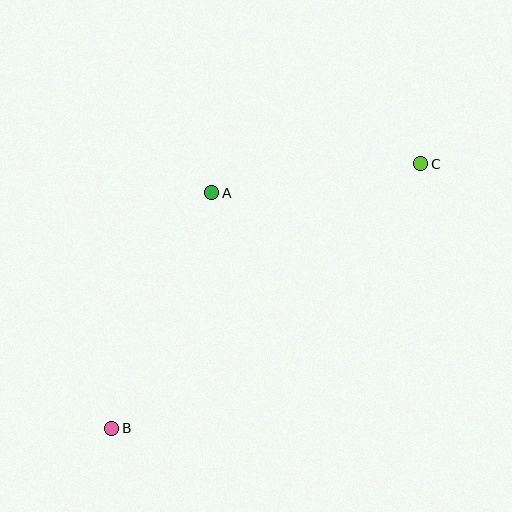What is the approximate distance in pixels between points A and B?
The distance between A and B is approximately 256 pixels.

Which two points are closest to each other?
Points A and C are closest to each other.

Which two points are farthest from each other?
Points B and C are farthest from each other.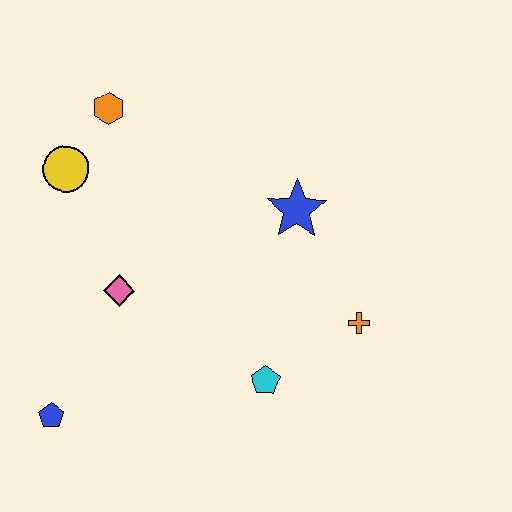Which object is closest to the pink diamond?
The yellow circle is closest to the pink diamond.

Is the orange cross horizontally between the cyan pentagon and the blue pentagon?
No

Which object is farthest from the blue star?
The blue pentagon is farthest from the blue star.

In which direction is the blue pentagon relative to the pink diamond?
The blue pentagon is below the pink diamond.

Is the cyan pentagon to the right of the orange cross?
No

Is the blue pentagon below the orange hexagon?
Yes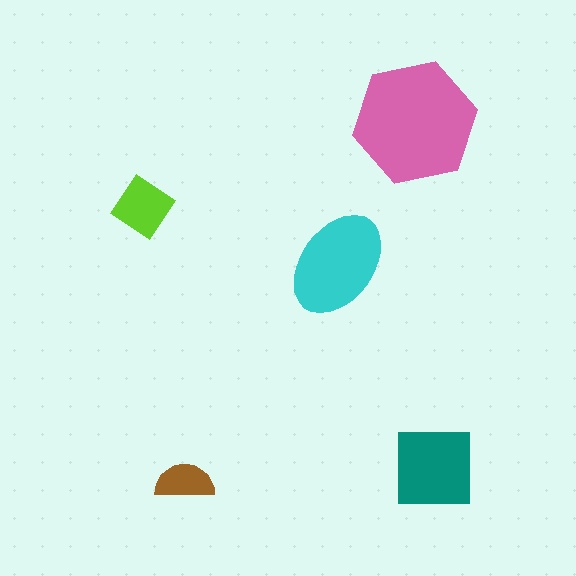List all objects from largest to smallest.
The pink hexagon, the cyan ellipse, the teal square, the lime diamond, the brown semicircle.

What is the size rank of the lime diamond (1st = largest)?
4th.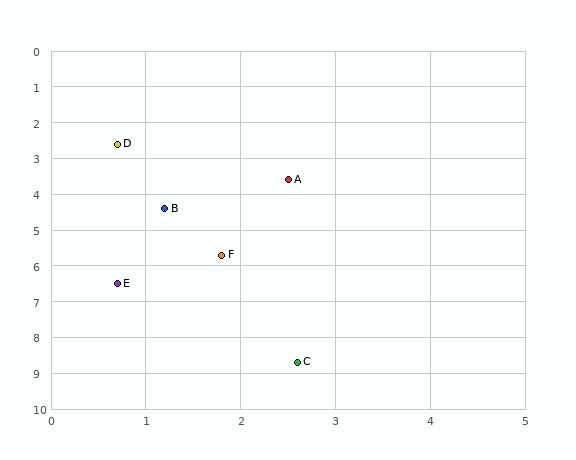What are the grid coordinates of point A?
Point A is at approximately (2.5, 3.6).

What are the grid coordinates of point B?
Point B is at approximately (1.2, 4.4).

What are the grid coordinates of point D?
Point D is at approximately (0.7, 2.6).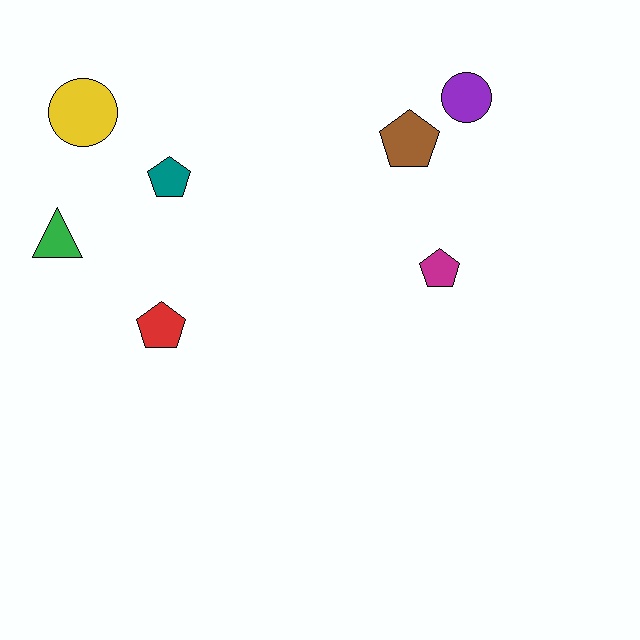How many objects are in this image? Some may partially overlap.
There are 7 objects.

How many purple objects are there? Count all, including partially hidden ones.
There is 1 purple object.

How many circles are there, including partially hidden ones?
There are 2 circles.